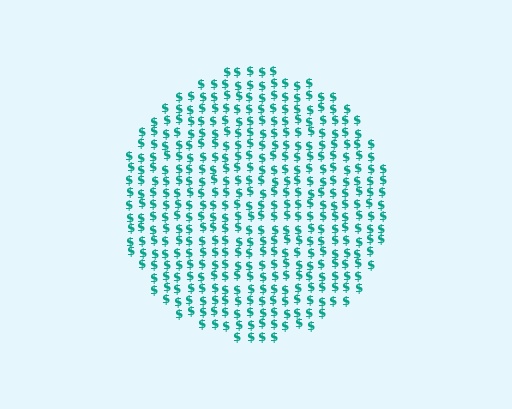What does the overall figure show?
The overall figure shows a circle.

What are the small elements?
The small elements are dollar signs.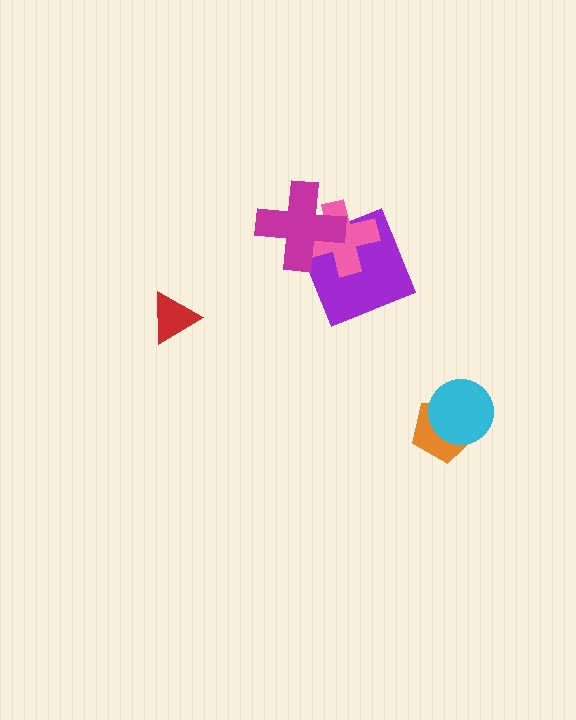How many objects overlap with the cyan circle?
1 object overlaps with the cyan circle.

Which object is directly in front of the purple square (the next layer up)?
The pink cross is directly in front of the purple square.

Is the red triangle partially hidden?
No, no other shape covers it.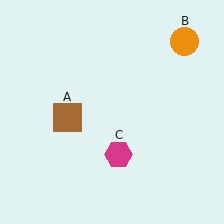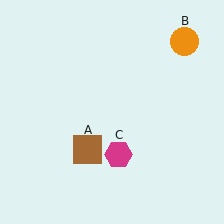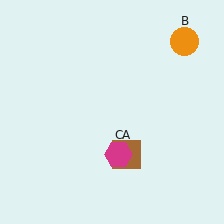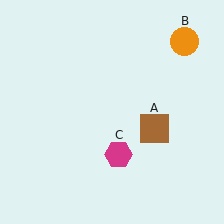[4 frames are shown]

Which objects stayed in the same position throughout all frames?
Orange circle (object B) and magenta hexagon (object C) remained stationary.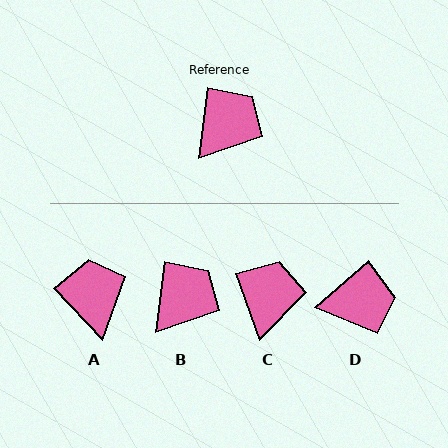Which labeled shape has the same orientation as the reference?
B.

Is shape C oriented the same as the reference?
No, it is off by about 26 degrees.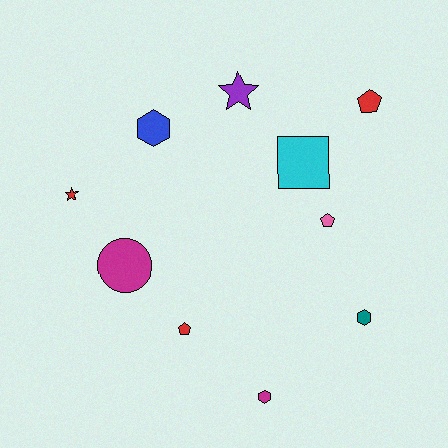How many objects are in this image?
There are 10 objects.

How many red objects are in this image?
There are 3 red objects.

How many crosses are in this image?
There are no crosses.